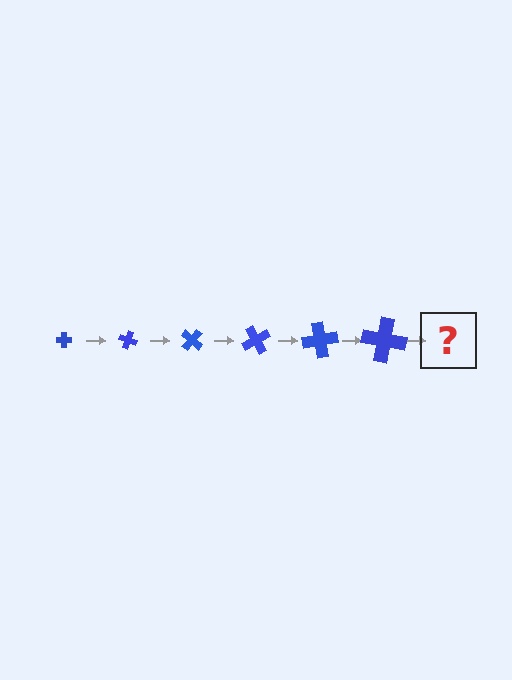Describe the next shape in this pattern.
It should be a cross, larger than the previous one and rotated 120 degrees from the start.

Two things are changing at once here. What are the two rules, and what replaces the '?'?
The two rules are that the cross grows larger each step and it rotates 20 degrees each step. The '?' should be a cross, larger than the previous one and rotated 120 degrees from the start.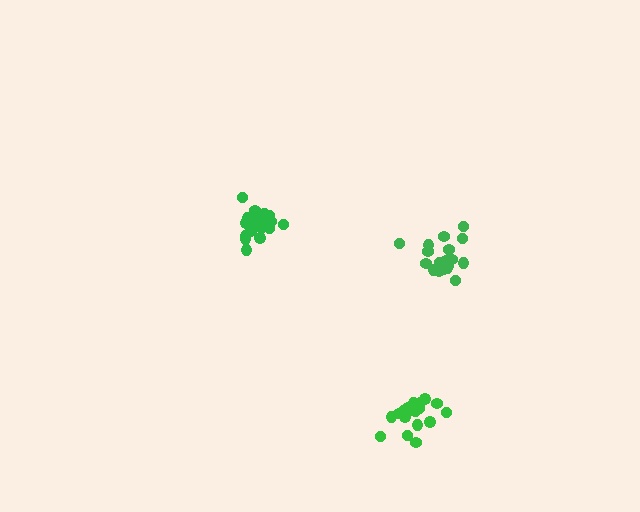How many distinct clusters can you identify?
There are 3 distinct clusters.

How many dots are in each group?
Group 1: 20 dots, Group 2: 20 dots, Group 3: 18 dots (58 total).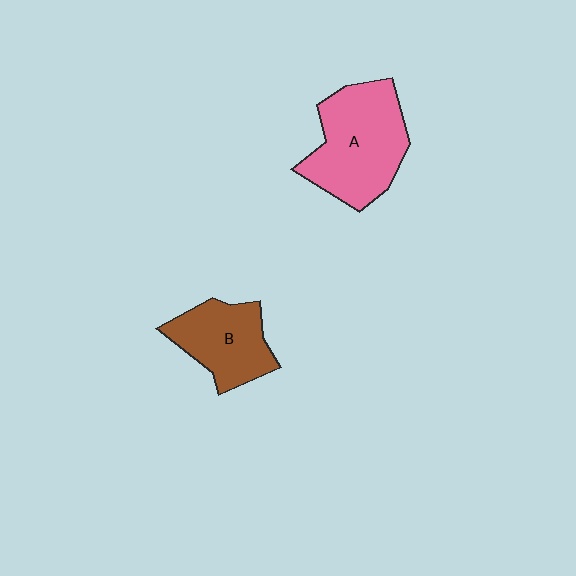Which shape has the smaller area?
Shape B (brown).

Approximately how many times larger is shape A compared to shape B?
Approximately 1.5 times.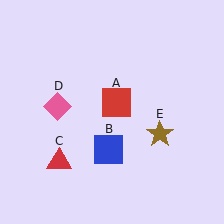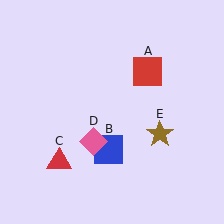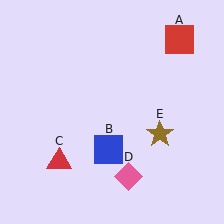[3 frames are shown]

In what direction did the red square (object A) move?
The red square (object A) moved up and to the right.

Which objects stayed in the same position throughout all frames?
Blue square (object B) and red triangle (object C) and brown star (object E) remained stationary.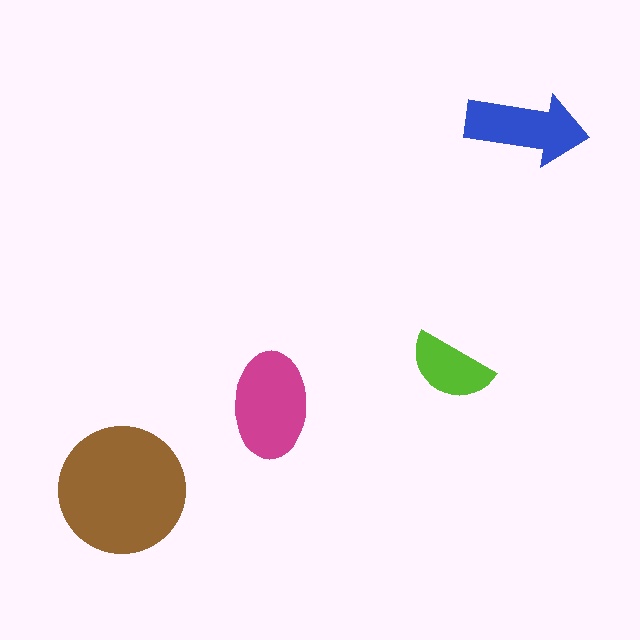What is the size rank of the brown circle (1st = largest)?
1st.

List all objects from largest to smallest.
The brown circle, the magenta ellipse, the blue arrow, the lime semicircle.